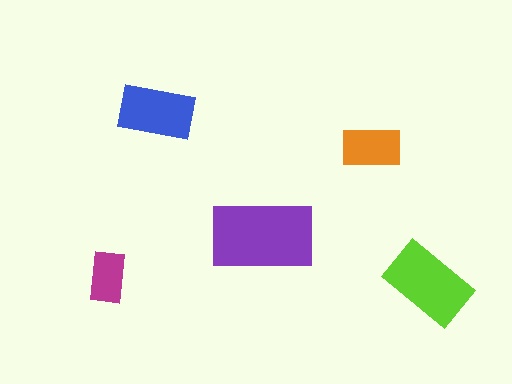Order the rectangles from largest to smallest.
the purple one, the lime one, the blue one, the orange one, the magenta one.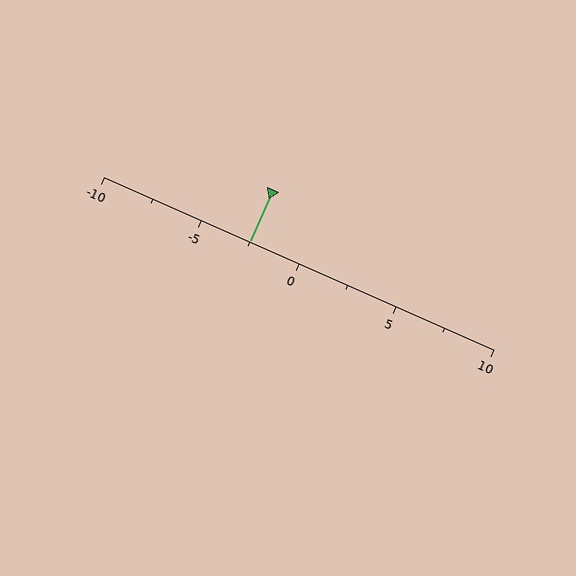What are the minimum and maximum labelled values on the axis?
The axis runs from -10 to 10.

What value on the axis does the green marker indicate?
The marker indicates approximately -2.5.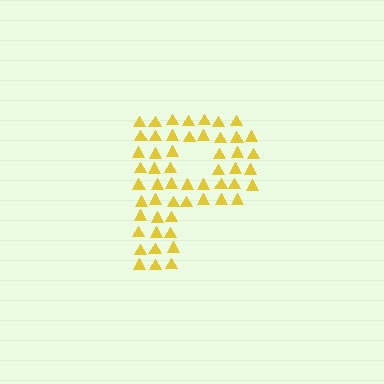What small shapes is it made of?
It is made of small triangles.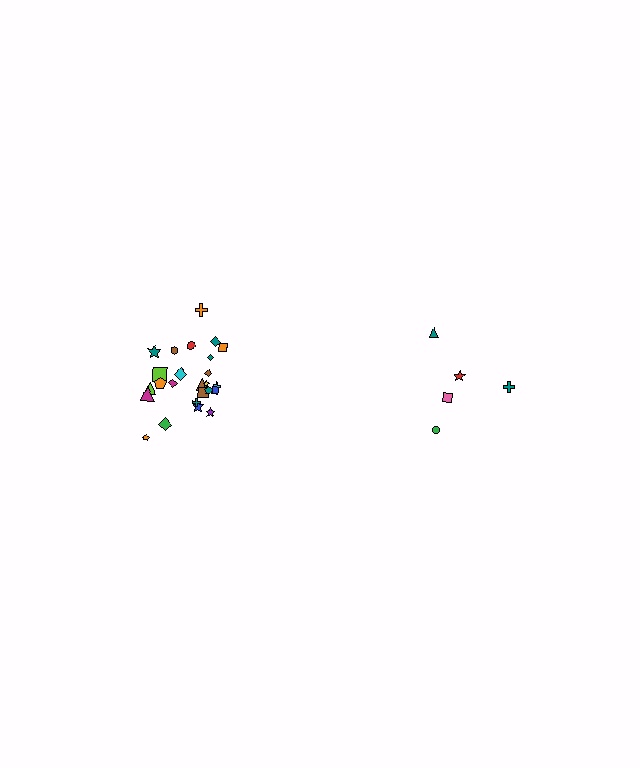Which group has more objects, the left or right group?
The left group.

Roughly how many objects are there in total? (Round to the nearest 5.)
Roughly 30 objects in total.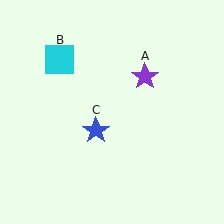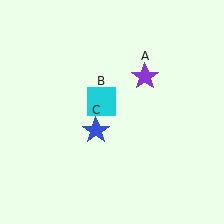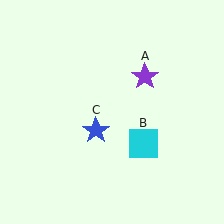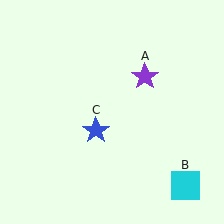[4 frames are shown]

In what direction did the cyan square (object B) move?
The cyan square (object B) moved down and to the right.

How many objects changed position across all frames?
1 object changed position: cyan square (object B).